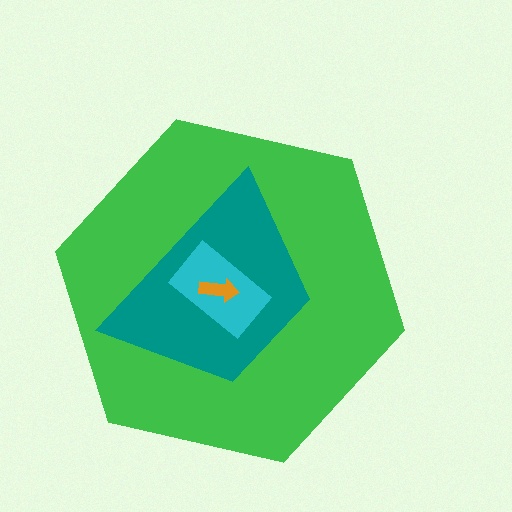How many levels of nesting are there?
4.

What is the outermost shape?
The green hexagon.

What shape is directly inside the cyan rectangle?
The orange arrow.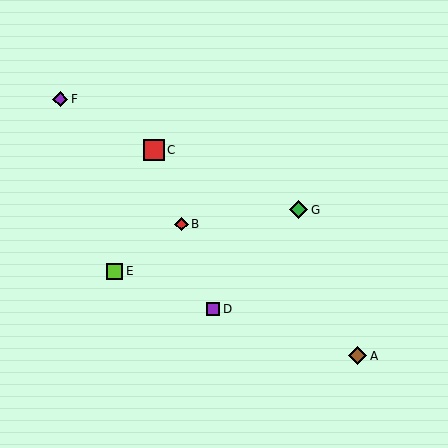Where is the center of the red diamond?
The center of the red diamond is at (181, 224).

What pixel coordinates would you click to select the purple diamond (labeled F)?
Click at (60, 99) to select the purple diamond F.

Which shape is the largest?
The red square (labeled C) is the largest.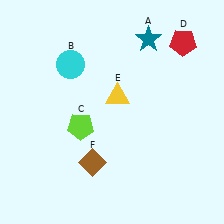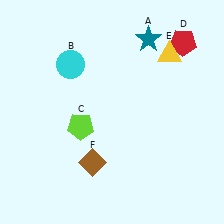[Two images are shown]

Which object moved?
The yellow triangle (E) moved right.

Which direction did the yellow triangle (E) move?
The yellow triangle (E) moved right.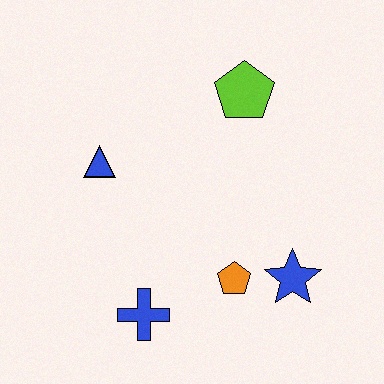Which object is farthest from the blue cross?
The lime pentagon is farthest from the blue cross.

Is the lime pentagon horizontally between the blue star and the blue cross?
Yes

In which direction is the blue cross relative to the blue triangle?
The blue cross is below the blue triangle.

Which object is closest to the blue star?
The orange pentagon is closest to the blue star.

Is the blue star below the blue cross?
No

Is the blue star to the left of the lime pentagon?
No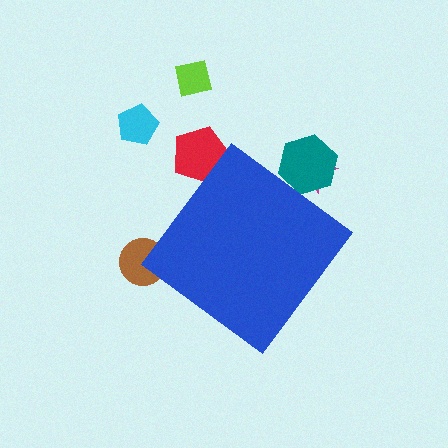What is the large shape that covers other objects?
A blue diamond.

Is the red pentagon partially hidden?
Yes, the red pentagon is partially hidden behind the blue diamond.